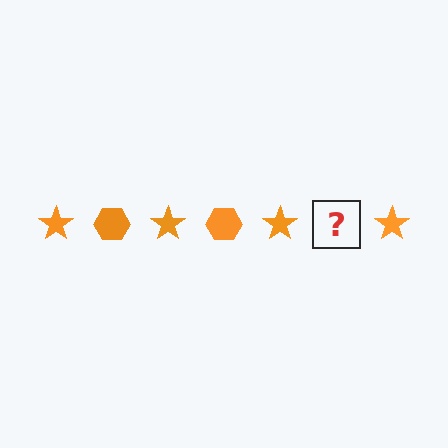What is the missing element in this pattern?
The missing element is an orange hexagon.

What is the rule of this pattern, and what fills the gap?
The rule is that the pattern cycles through star, hexagon shapes in orange. The gap should be filled with an orange hexagon.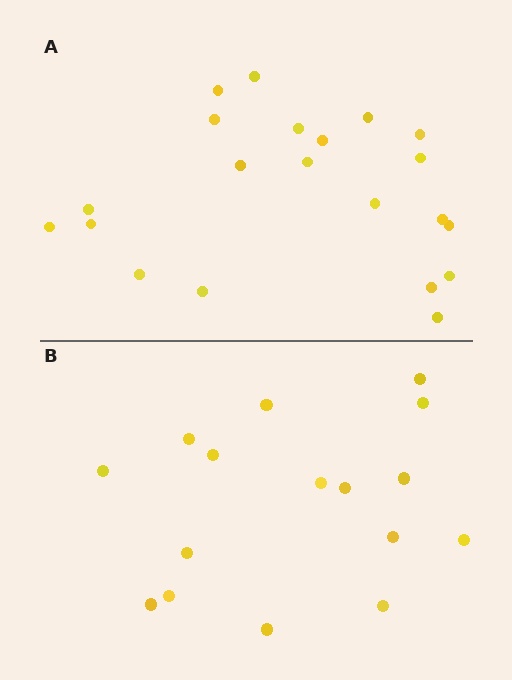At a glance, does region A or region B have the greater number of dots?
Region A (the top region) has more dots.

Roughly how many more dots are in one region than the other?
Region A has about 5 more dots than region B.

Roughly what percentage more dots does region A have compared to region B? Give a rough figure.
About 30% more.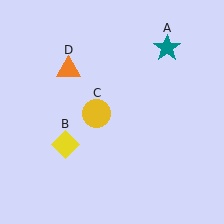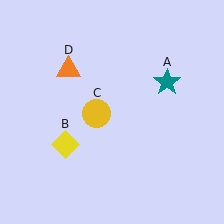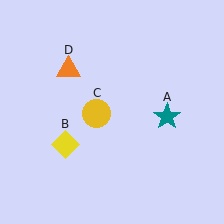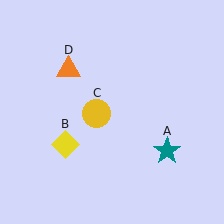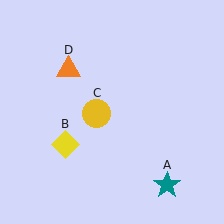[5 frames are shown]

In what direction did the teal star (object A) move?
The teal star (object A) moved down.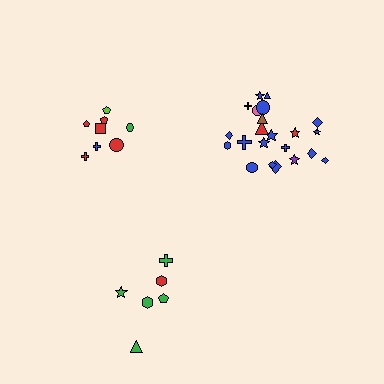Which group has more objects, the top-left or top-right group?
The top-right group.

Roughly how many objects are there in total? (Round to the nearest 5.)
Roughly 35 objects in total.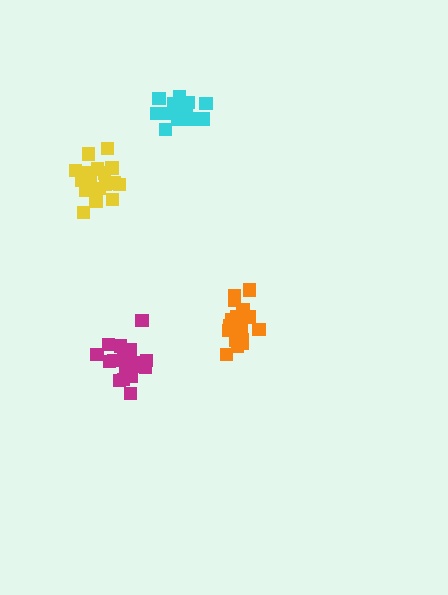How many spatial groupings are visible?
There are 4 spatial groupings.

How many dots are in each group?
Group 1: 18 dots, Group 2: 15 dots, Group 3: 21 dots, Group 4: 20 dots (74 total).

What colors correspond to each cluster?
The clusters are colored: orange, cyan, yellow, magenta.